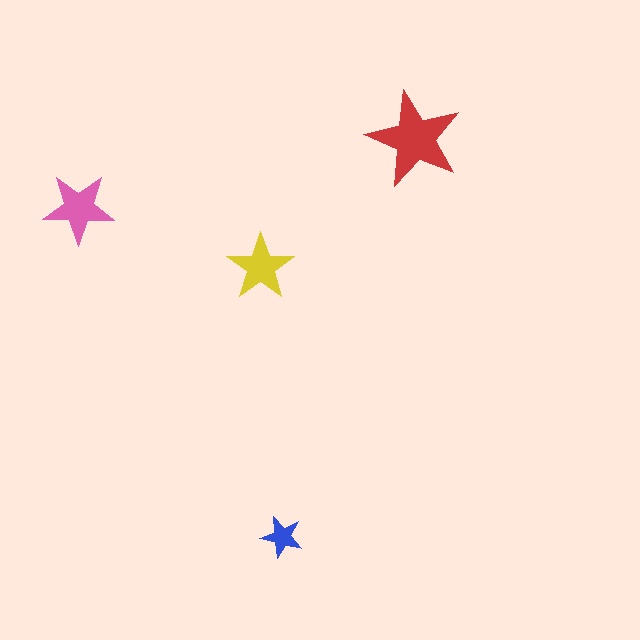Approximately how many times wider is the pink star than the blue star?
About 1.5 times wider.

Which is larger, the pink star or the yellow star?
The pink one.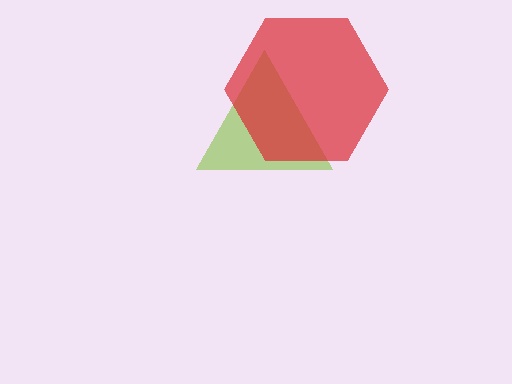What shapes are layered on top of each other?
The layered shapes are: a lime triangle, a red hexagon.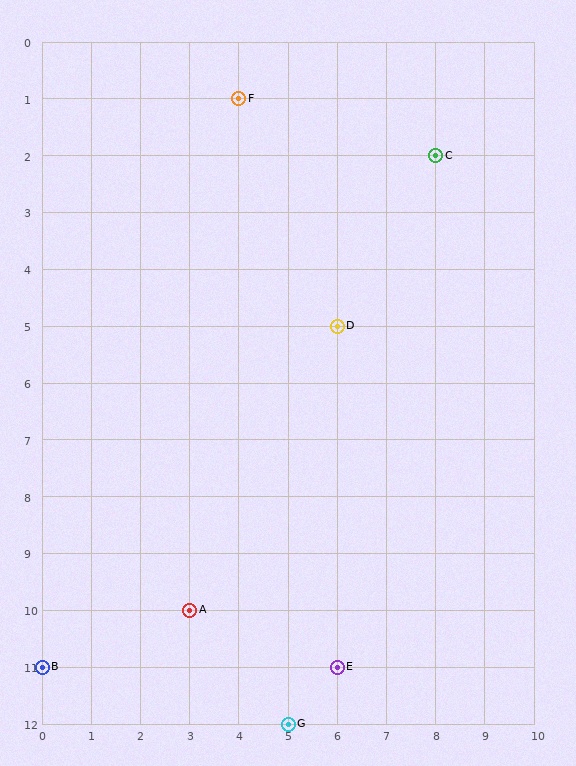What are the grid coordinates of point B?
Point B is at grid coordinates (0, 11).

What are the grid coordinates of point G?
Point G is at grid coordinates (5, 12).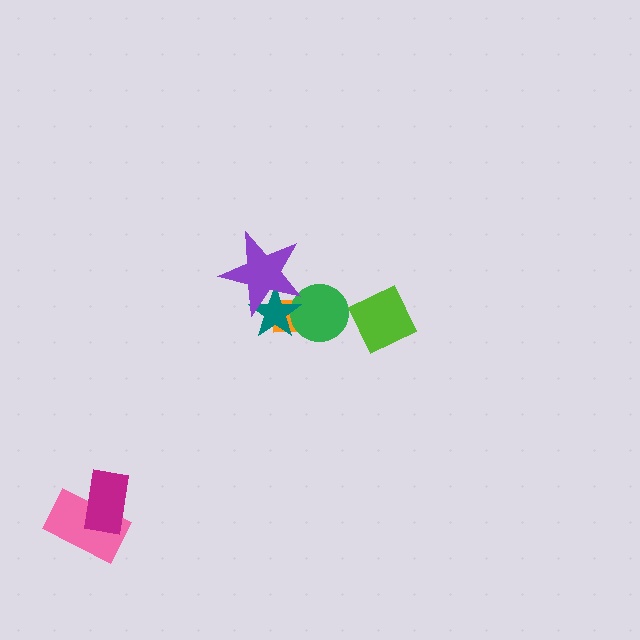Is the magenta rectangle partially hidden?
No, no other shape covers it.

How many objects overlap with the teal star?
3 objects overlap with the teal star.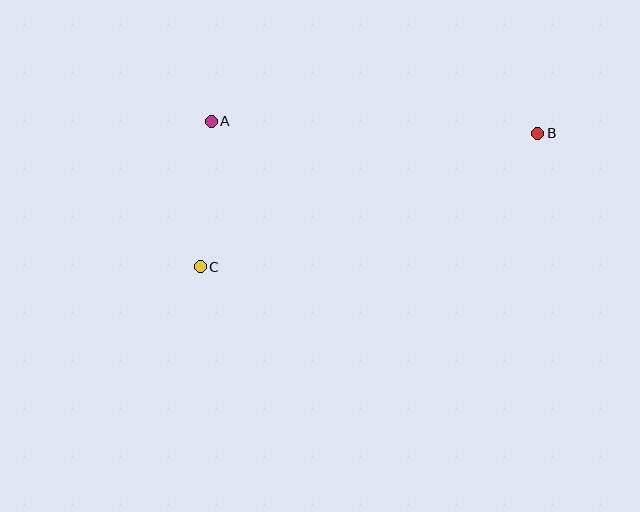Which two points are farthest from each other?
Points B and C are farthest from each other.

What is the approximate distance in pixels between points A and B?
The distance between A and B is approximately 326 pixels.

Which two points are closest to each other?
Points A and C are closest to each other.